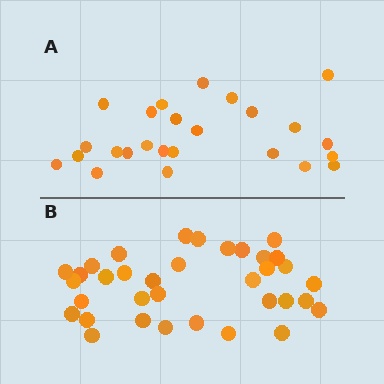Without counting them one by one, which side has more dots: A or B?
Region B (the bottom region) has more dots.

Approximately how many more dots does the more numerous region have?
Region B has roughly 10 or so more dots than region A.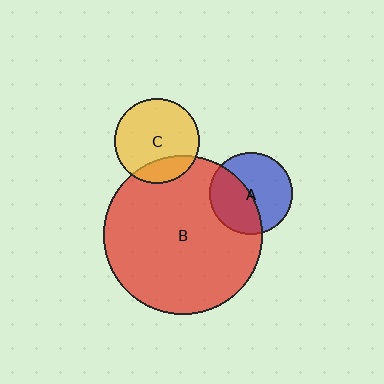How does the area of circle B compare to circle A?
Approximately 3.7 times.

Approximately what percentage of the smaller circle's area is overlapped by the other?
Approximately 20%.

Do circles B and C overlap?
Yes.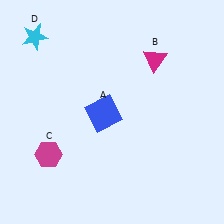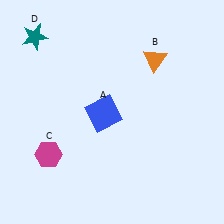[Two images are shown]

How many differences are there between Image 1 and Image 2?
There are 2 differences between the two images.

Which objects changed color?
B changed from magenta to orange. D changed from cyan to teal.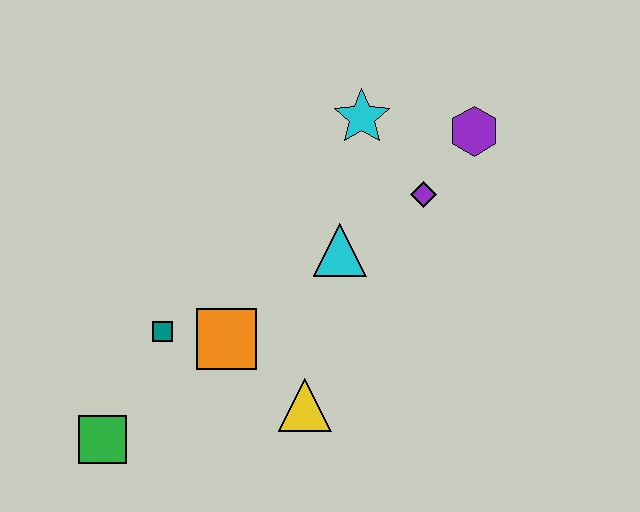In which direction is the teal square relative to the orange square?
The teal square is to the left of the orange square.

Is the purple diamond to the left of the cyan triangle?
No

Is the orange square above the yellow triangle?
Yes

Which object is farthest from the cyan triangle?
The green square is farthest from the cyan triangle.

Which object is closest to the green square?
The teal square is closest to the green square.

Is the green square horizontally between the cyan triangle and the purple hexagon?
No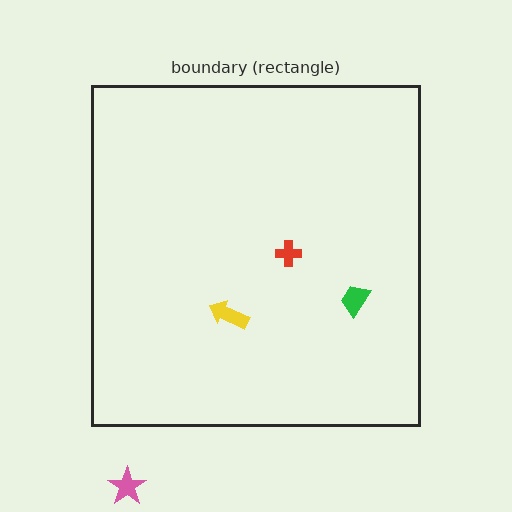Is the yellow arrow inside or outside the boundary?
Inside.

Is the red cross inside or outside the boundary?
Inside.